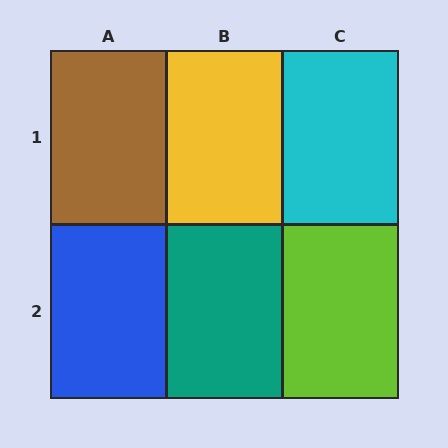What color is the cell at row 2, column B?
Teal.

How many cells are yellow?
1 cell is yellow.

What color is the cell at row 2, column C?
Lime.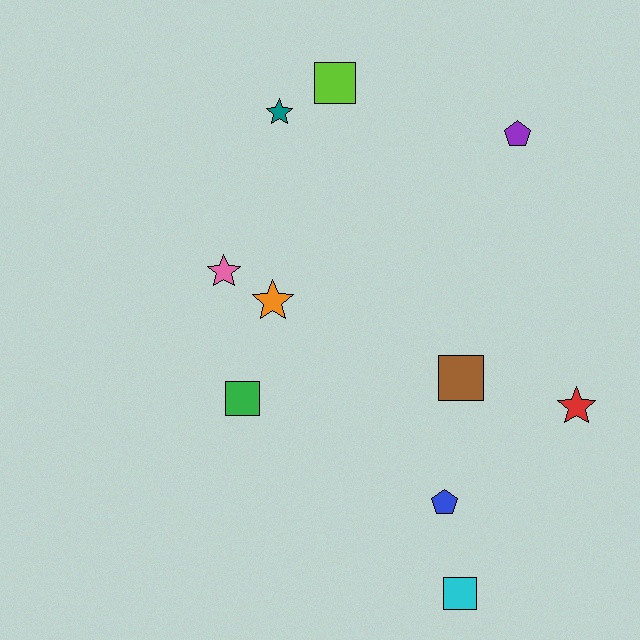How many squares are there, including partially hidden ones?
There are 4 squares.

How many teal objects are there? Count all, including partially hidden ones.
There is 1 teal object.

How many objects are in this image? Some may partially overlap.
There are 10 objects.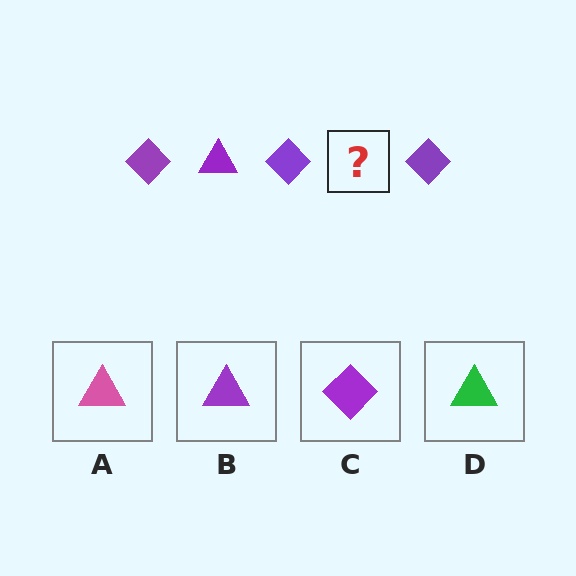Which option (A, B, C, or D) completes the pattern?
B.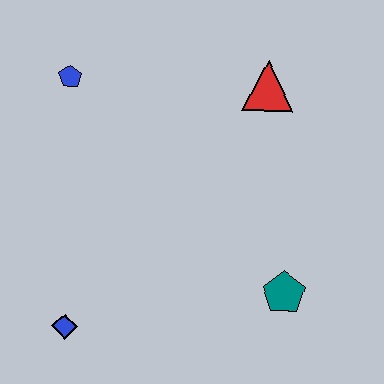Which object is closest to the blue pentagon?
The red triangle is closest to the blue pentagon.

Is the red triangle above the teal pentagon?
Yes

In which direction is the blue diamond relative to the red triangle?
The blue diamond is below the red triangle.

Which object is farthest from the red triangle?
The blue diamond is farthest from the red triangle.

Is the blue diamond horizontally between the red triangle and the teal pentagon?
No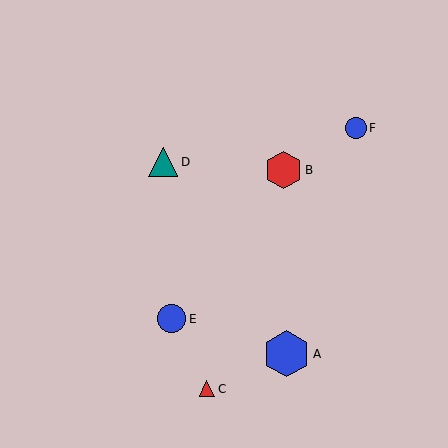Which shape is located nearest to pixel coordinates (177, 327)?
The blue circle (labeled E) at (172, 319) is nearest to that location.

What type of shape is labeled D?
Shape D is a teal triangle.